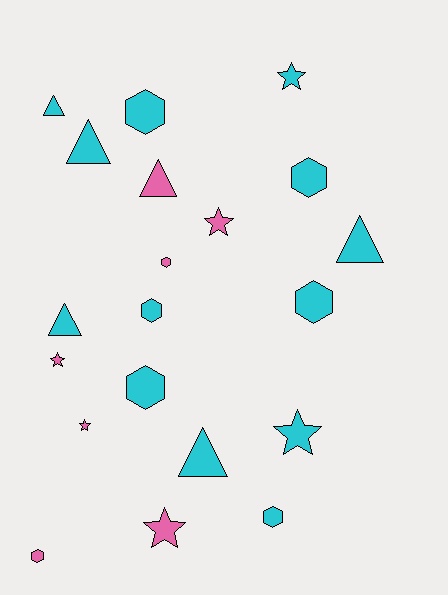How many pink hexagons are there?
There are 2 pink hexagons.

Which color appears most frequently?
Cyan, with 13 objects.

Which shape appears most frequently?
Hexagon, with 8 objects.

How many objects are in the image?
There are 20 objects.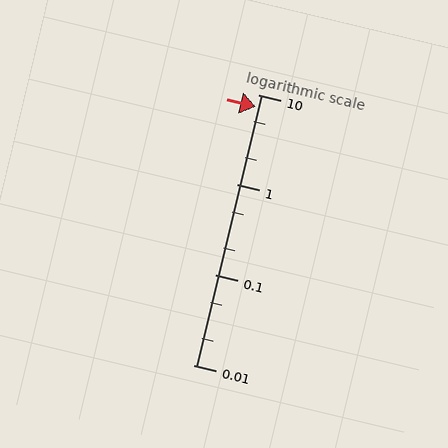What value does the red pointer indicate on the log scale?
The pointer indicates approximately 7.4.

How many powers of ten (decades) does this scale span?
The scale spans 3 decades, from 0.01 to 10.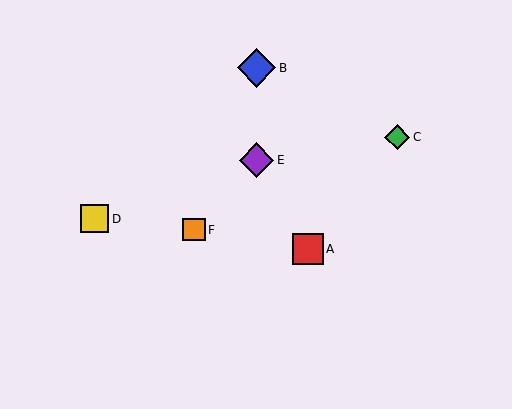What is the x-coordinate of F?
Object F is at x≈194.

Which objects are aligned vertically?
Objects B, E are aligned vertically.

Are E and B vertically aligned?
Yes, both are at x≈256.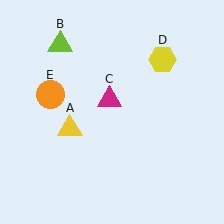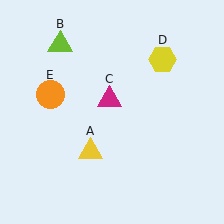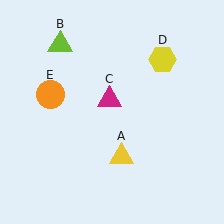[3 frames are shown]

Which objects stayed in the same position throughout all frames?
Lime triangle (object B) and magenta triangle (object C) and yellow hexagon (object D) and orange circle (object E) remained stationary.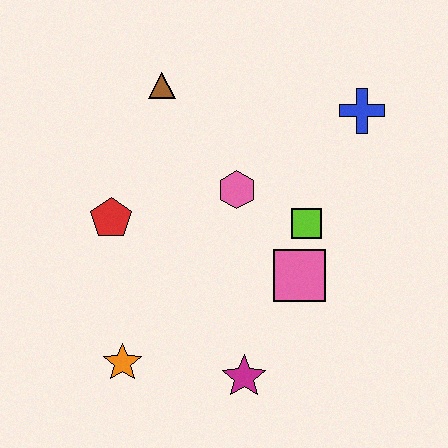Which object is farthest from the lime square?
The orange star is farthest from the lime square.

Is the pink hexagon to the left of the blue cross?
Yes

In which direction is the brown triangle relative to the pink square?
The brown triangle is above the pink square.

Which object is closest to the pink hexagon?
The lime square is closest to the pink hexagon.